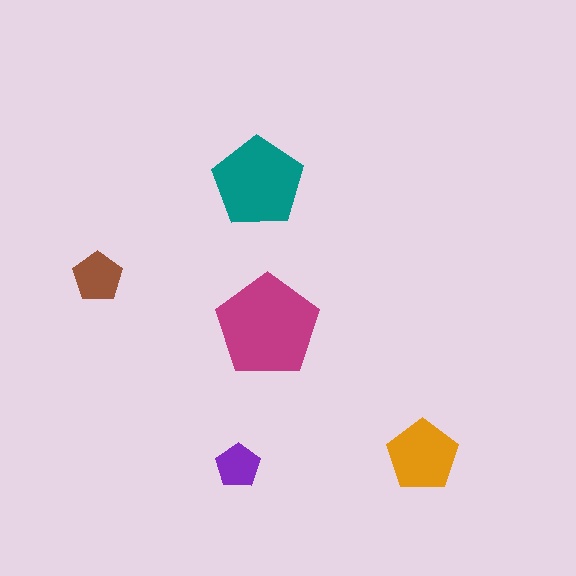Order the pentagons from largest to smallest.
the magenta one, the teal one, the orange one, the brown one, the purple one.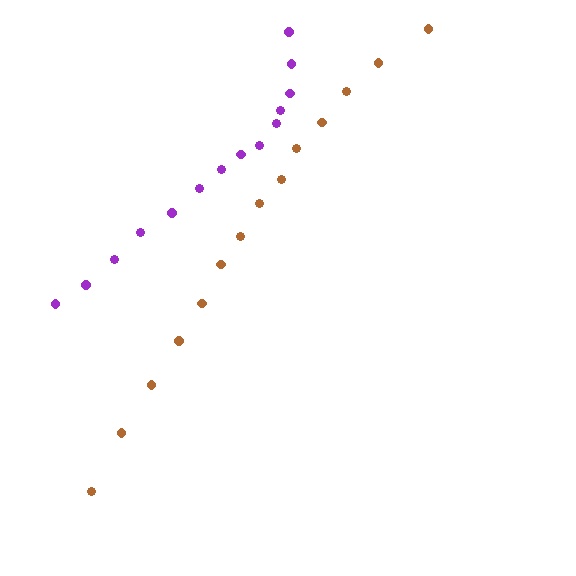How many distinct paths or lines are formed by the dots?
There are 2 distinct paths.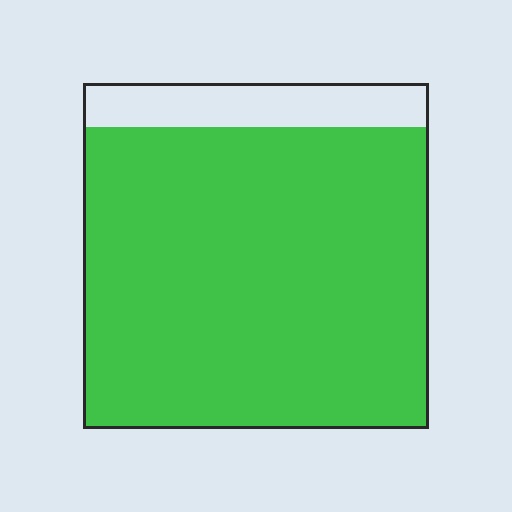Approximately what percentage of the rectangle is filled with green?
Approximately 85%.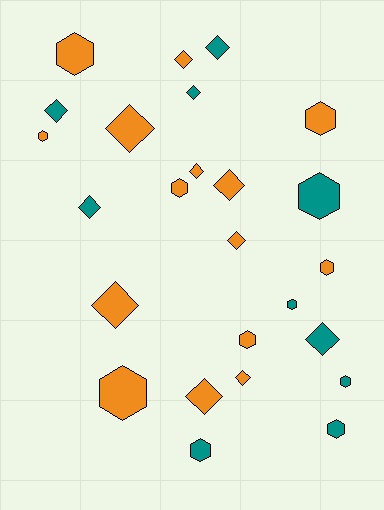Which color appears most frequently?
Orange, with 15 objects.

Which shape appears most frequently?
Diamond, with 13 objects.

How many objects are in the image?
There are 25 objects.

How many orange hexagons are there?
There are 7 orange hexagons.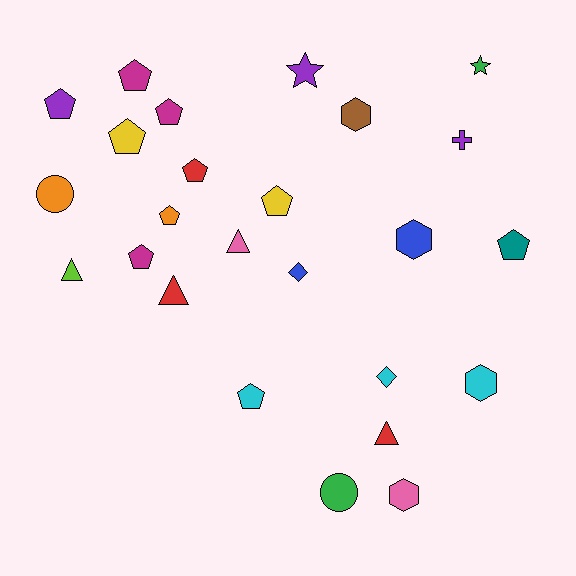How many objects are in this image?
There are 25 objects.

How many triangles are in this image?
There are 4 triangles.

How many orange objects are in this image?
There are 2 orange objects.